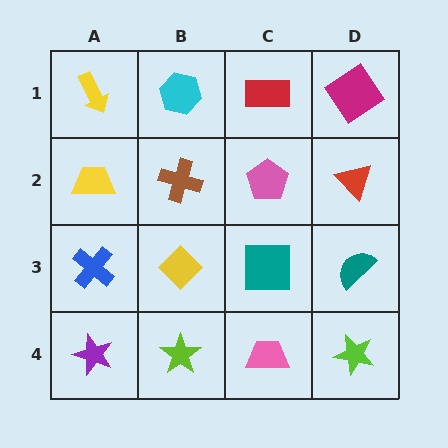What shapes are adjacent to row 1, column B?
A brown cross (row 2, column B), a yellow arrow (row 1, column A), a red rectangle (row 1, column C).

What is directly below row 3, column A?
A purple star.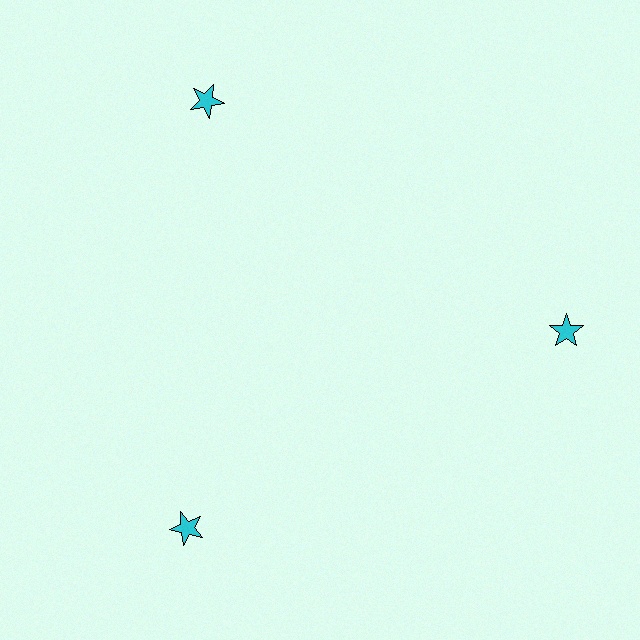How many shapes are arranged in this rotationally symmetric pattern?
There are 3 shapes, arranged in 3 groups of 1.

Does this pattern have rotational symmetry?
Yes, this pattern has 3-fold rotational symmetry. It looks the same after rotating 120 degrees around the center.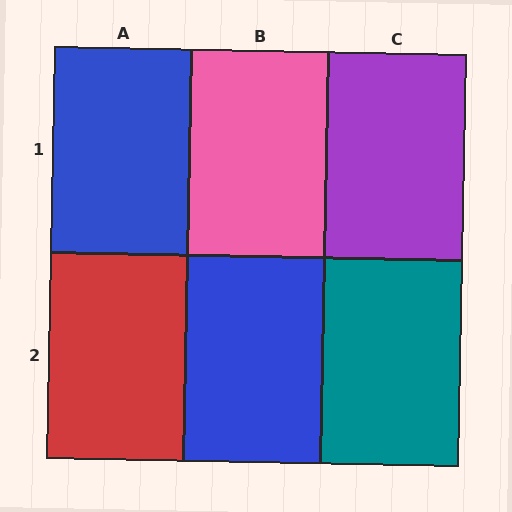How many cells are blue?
2 cells are blue.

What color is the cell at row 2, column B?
Blue.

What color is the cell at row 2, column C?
Teal.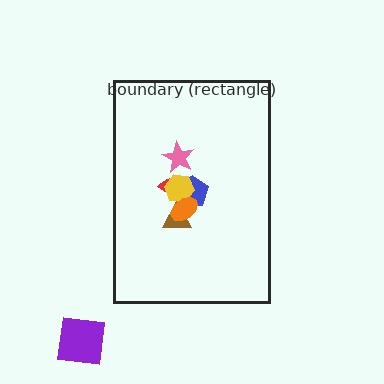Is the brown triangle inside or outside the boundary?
Inside.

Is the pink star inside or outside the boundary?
Inside.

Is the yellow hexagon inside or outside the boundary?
Inside.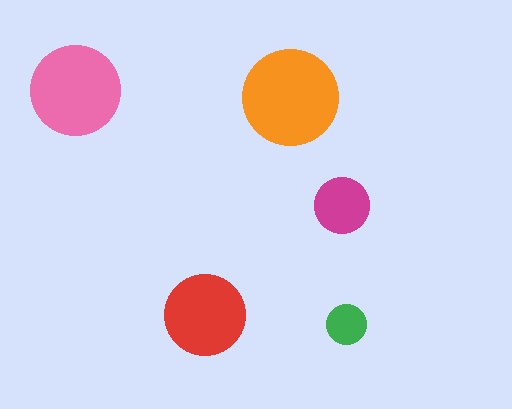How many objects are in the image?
There are 5 objects in the image.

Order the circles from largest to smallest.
the orange one, the pink one, the red one, the magenta one, the green one.